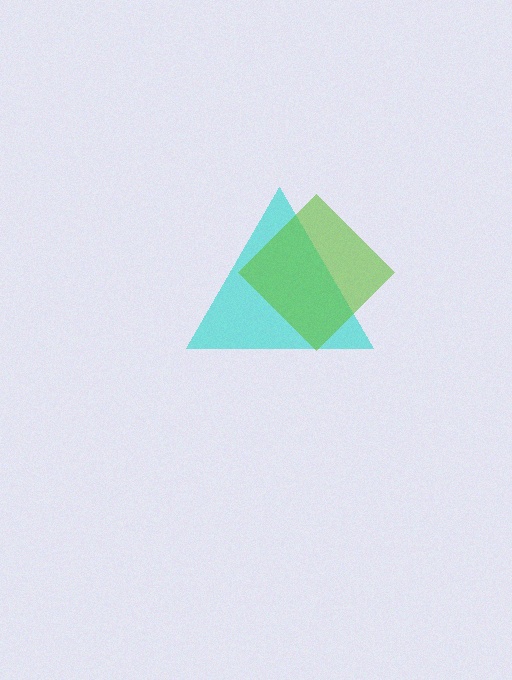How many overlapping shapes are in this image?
There are 2 overlapping shapes in the image.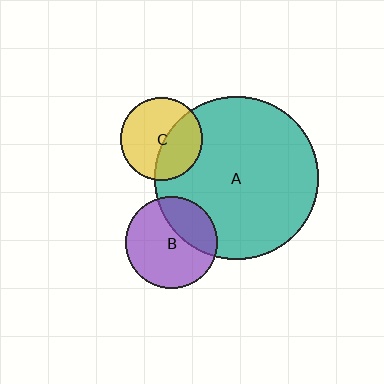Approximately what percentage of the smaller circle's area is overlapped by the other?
Approximately 40%.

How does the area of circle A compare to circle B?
Approximately 3.1 times.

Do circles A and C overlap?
Yes.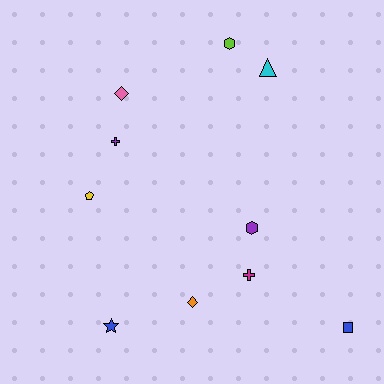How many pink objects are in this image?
There is 1 pink object.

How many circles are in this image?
There are no circles.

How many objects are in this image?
There are 10 objects.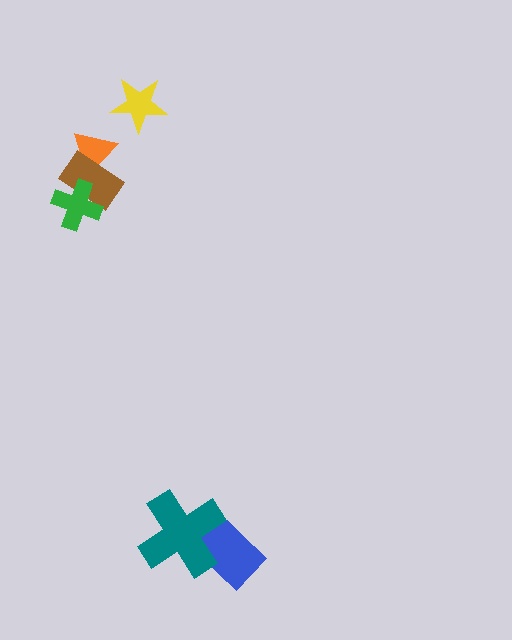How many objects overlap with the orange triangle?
1 object overlaps with the orange triangle.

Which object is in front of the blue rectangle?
The teal cross is in front of the blue rectangle.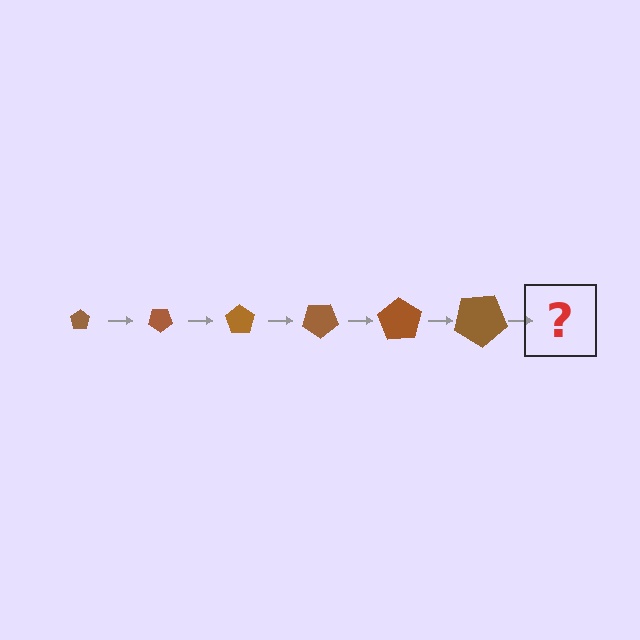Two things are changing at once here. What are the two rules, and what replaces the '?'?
The two rules are that the pentagon grows larger each step and it rotates 35 degrees each step. The '?' should be a pentagon, larger than the previous one and rotated 210 degrees from the start.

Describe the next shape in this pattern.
It should be a pentagon, larger than the previous one and rotated 210 degrees from the start.